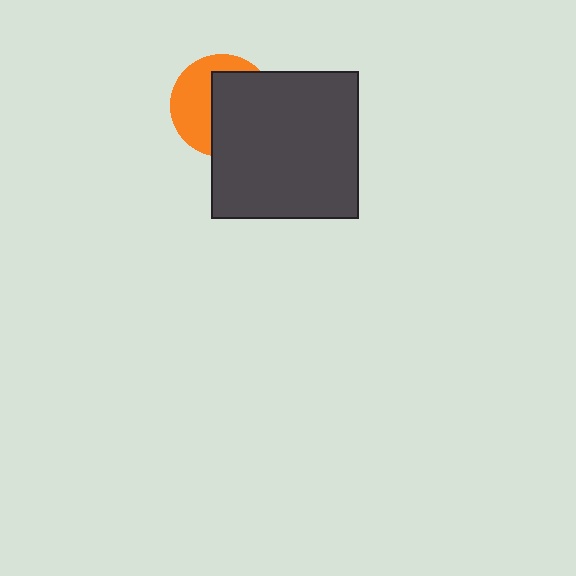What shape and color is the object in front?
The object in front is a dark gray square.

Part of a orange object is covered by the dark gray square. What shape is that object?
It is a circle.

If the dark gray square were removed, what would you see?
You would see the complete orange circle.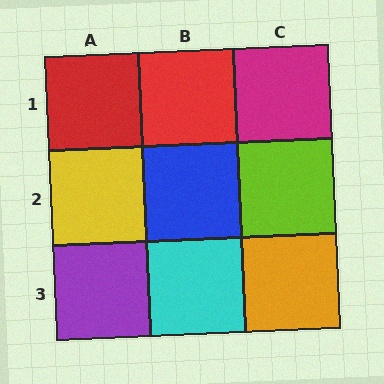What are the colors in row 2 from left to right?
Yellow, blue, lime.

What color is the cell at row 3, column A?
Purple.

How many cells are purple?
1 cell is purple.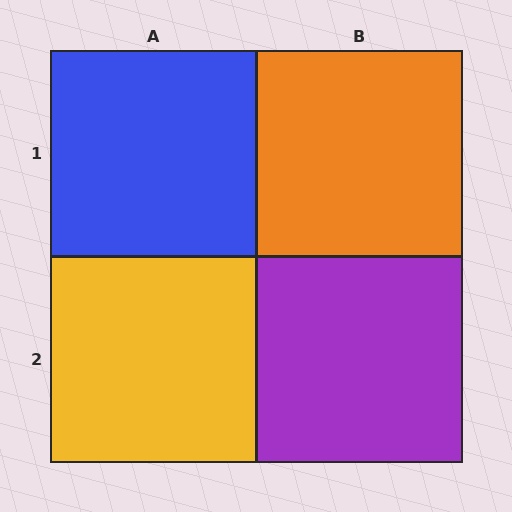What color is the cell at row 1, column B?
Orange.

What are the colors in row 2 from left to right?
Yellow, purple.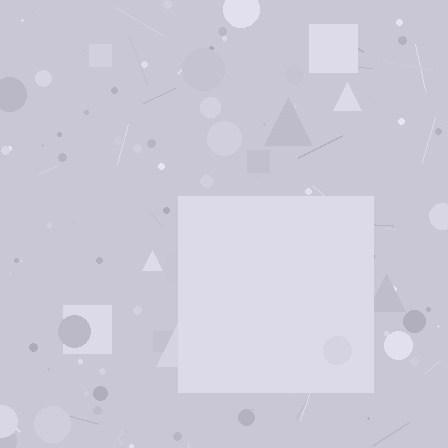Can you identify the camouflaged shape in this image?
The camouflaged shape is a square.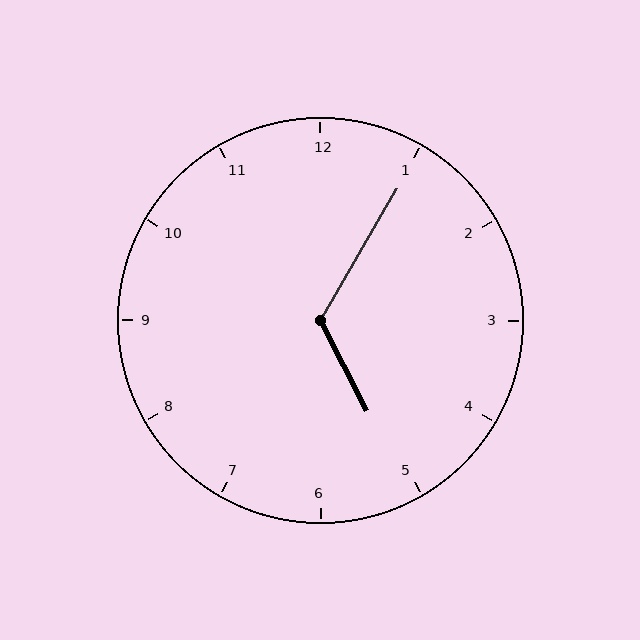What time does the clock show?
5:05.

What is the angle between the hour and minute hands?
Approximately 122 degrees.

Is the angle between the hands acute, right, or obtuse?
It is obtuse.